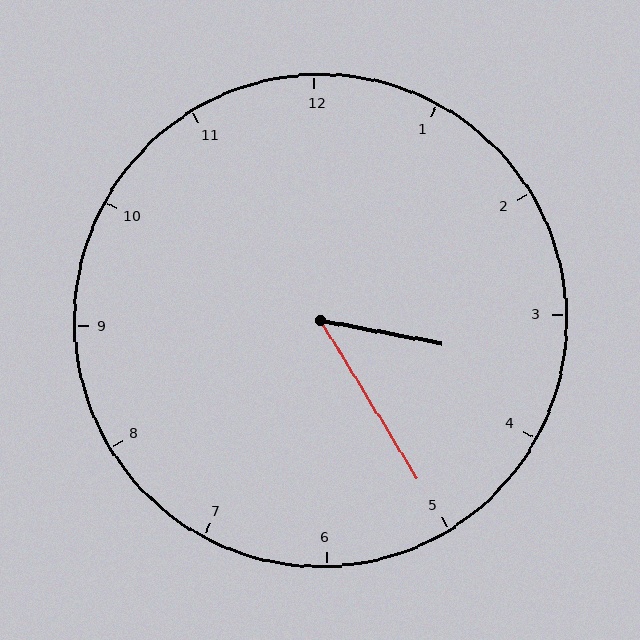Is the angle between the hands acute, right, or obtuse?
It is acute.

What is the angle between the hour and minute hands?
Approximately 48 degrees.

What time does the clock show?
3:25.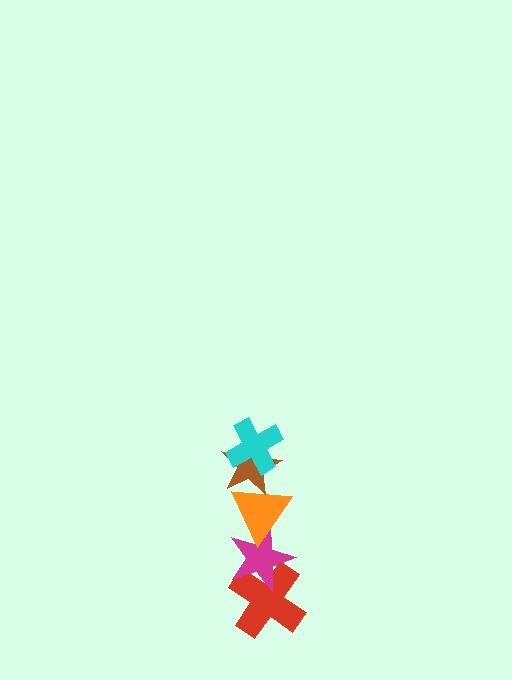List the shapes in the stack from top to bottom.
From top to bottom: the cyan cross, the brown star, the orange triangle, the magenta star, the red cross.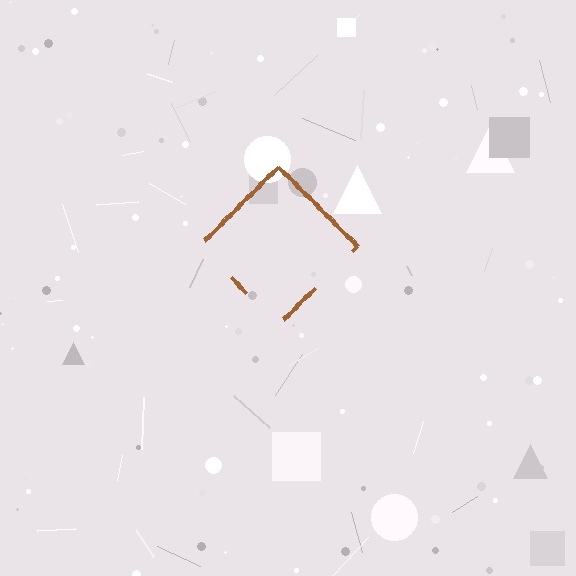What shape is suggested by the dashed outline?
The dashed outline suggests a diamond.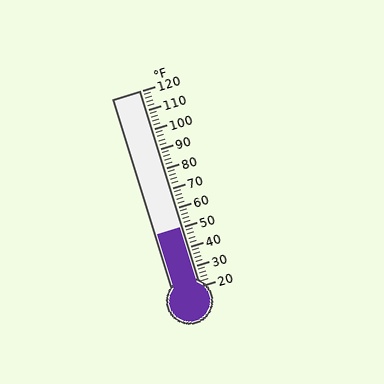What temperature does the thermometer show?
The thermometer shows approximately 50°F.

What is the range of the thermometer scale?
The thermometer scale ranges from 20°F to 120°F.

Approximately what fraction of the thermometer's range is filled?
The thermometer is filled to approximately 30% of its range.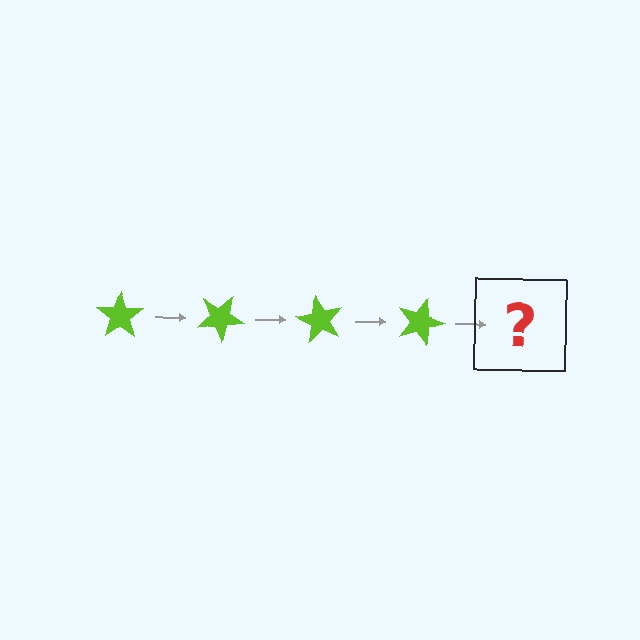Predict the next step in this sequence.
The next step is a lime star rotated 120 degrees.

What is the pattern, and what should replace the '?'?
The pattern is that the star rotates 30 degrees each step. The '?' should be a lime star rotated 120 degrees.